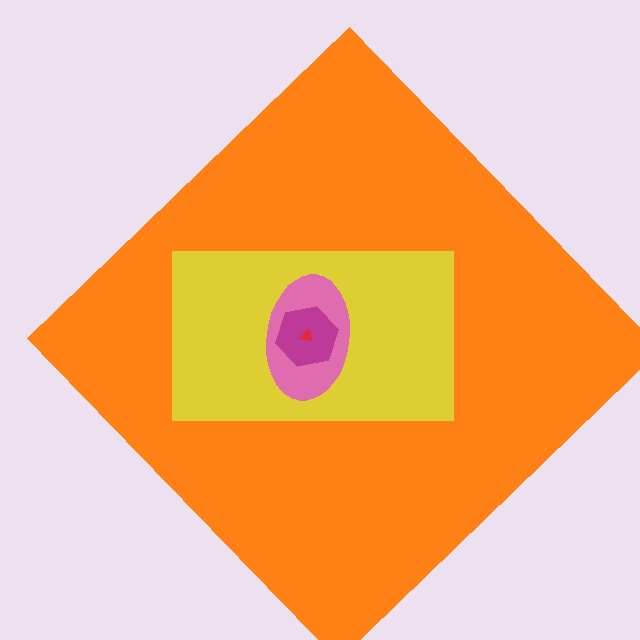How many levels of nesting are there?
5.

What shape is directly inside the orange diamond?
The yellow rectangle.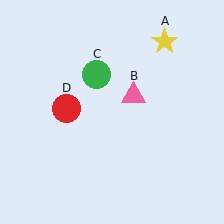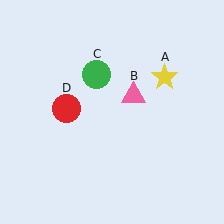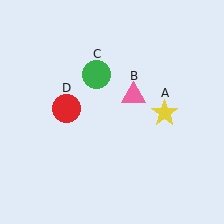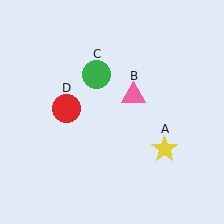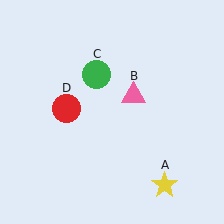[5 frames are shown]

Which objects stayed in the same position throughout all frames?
Pink triangle (object B) and green circle (object C) and red circle (object D) remained stationary.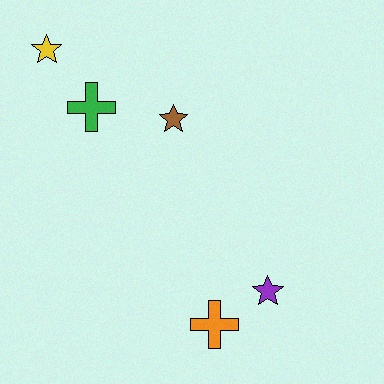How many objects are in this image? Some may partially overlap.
There are 5 objects.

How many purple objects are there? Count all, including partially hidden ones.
There is 1 purple object.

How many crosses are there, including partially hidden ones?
There are 2 crosses.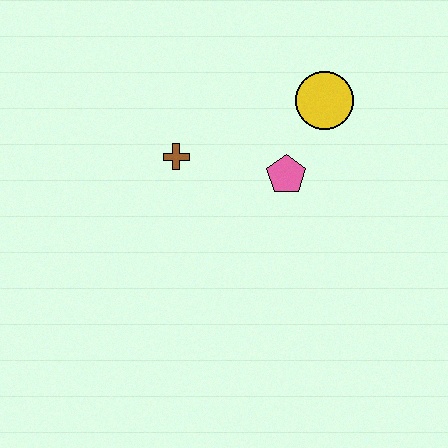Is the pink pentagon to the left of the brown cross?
No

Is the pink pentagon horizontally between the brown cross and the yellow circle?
Yes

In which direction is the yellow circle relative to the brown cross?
The yellow circle is to the right of the brown cross.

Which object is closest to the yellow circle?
The pink pentagon is closest to the yellow circle.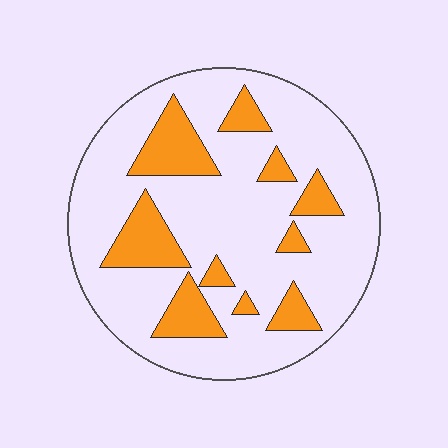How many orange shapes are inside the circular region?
10.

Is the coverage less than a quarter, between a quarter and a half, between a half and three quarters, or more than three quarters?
Less than a quarter.